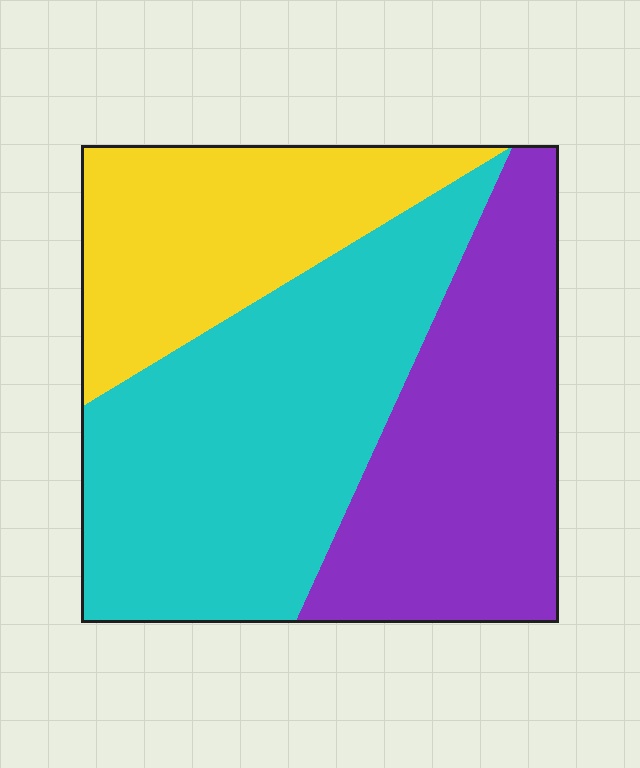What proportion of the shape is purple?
Purple takes up about one third (1/3) of the shape.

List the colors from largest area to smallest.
From largest to smallest: cyan, purple, yellow.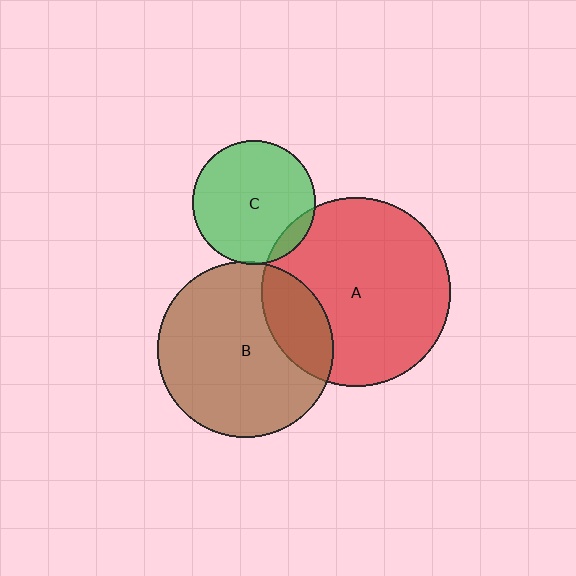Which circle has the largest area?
Circle A (red).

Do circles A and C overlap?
Yes.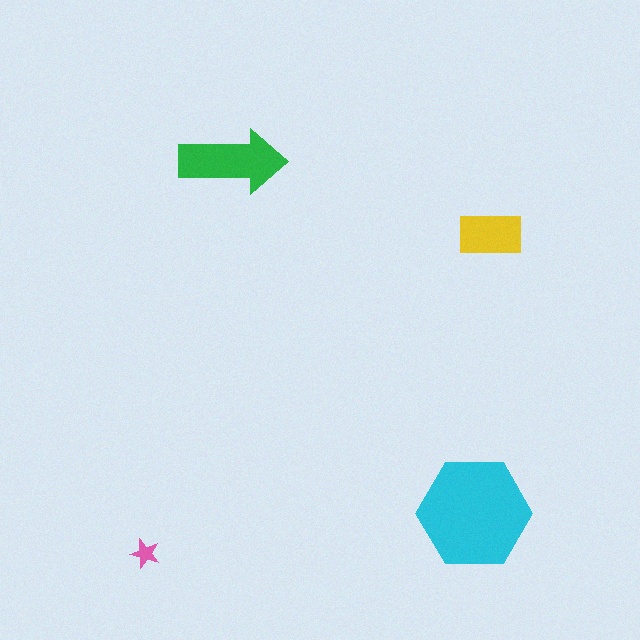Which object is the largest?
The cyan hexagon.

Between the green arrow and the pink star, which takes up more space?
The green arrow.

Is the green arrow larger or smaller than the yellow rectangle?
Larger.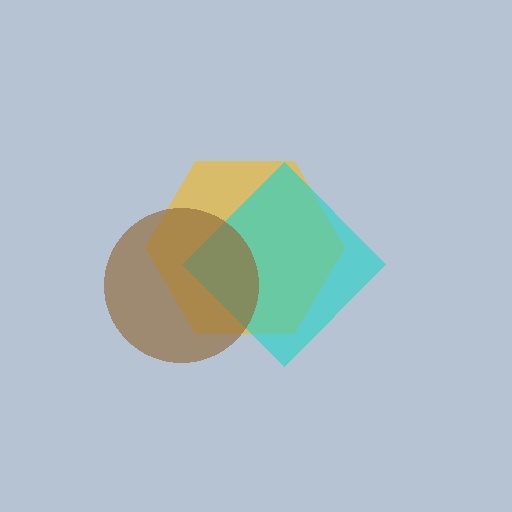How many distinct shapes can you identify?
There are 3 distinct shapes: a yellow hexagon, a cyan diamond, a brown circle.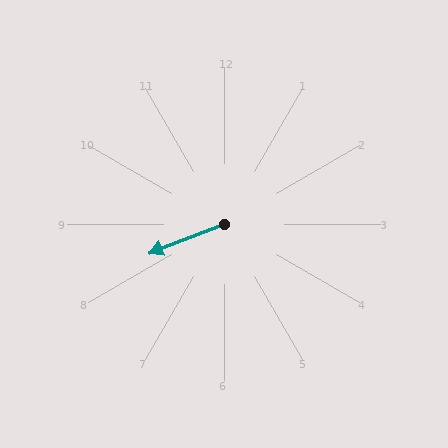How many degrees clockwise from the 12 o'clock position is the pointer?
Approximately 249 degrees.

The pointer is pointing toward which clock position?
Roughly 8 o'clock.